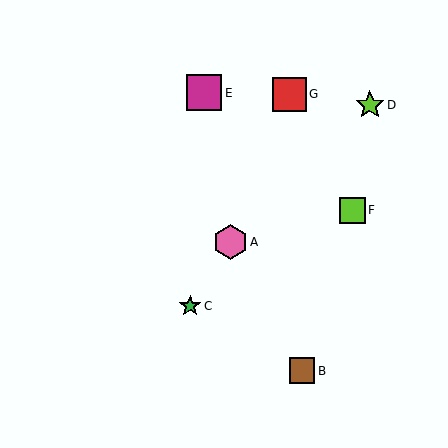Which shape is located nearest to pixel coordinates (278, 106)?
The red square (labeled G) at (289, 94) is nearest to that location.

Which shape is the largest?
The magenta square (labeled E) is the largest.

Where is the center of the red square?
The center of the red square is at (289, 94).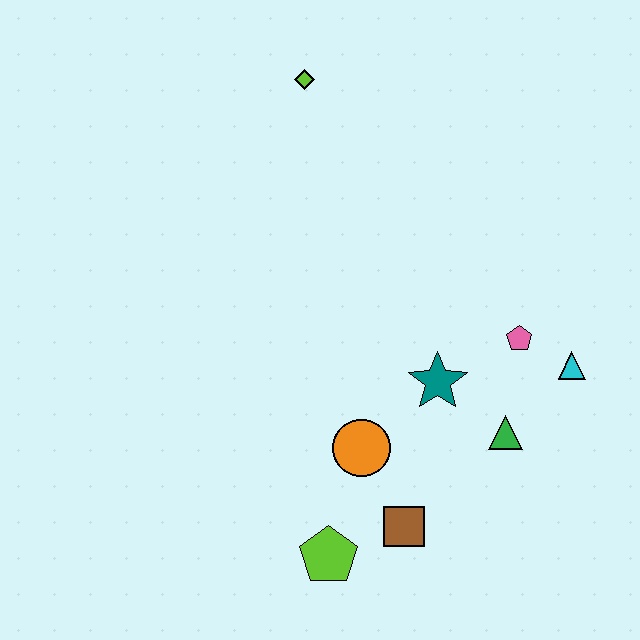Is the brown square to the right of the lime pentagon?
Yes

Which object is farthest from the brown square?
The lime diamond is farthest from the brown square.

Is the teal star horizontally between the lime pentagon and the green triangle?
Yes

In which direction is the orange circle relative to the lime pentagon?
The orange circle is above the lime pentagon.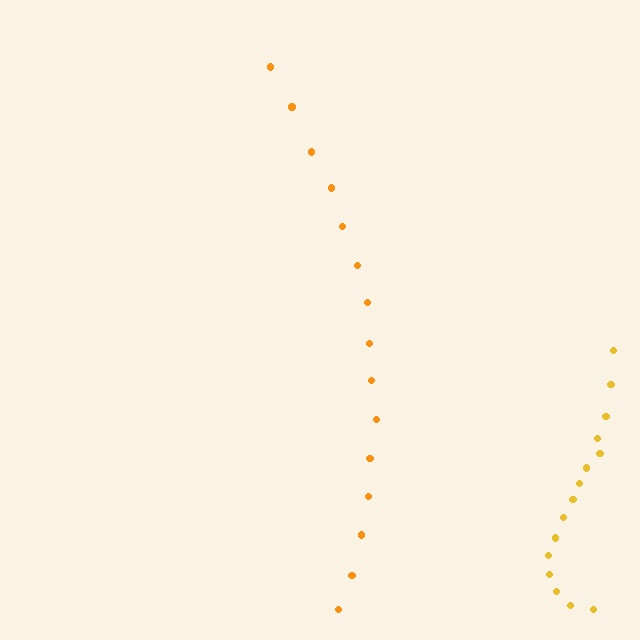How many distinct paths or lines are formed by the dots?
There are 2 distinct paths.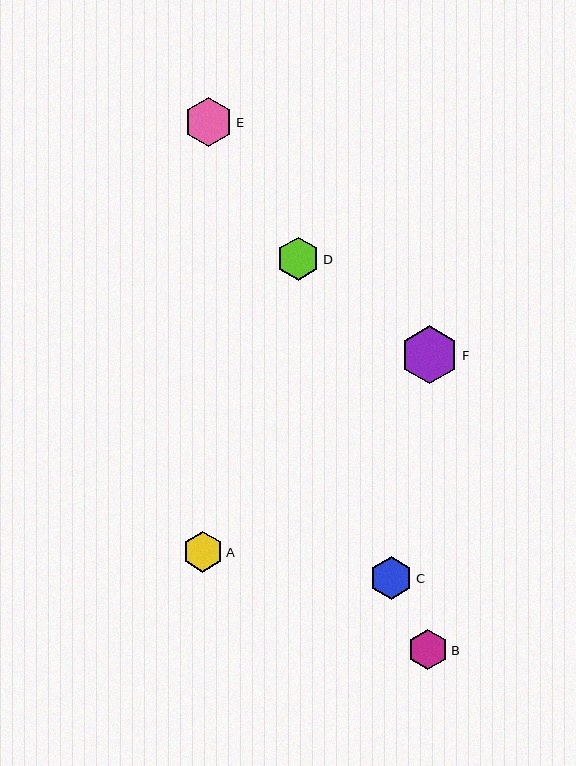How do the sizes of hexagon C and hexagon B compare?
Hexagon C and hexagon B are approximately the same size.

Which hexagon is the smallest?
Hexagon B is the smallest with a size of approximately 40 pixels.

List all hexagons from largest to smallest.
From largest to smallest: F, E, C, D, A, B.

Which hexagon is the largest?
Hexagon F is the largest with a size of approximately 58 pixels.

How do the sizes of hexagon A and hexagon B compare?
Hexagon A and hexagon B are approximately the same size.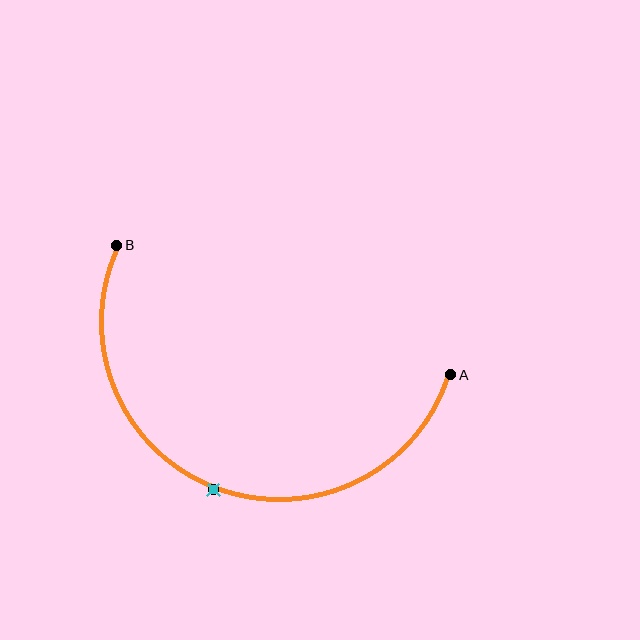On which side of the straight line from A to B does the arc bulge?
The arc bulges below the straight line connecting A and B.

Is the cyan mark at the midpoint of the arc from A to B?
Yes. The cyan mark lies on the arc at equal arc-length from both A and B — it is the arc midpoint.